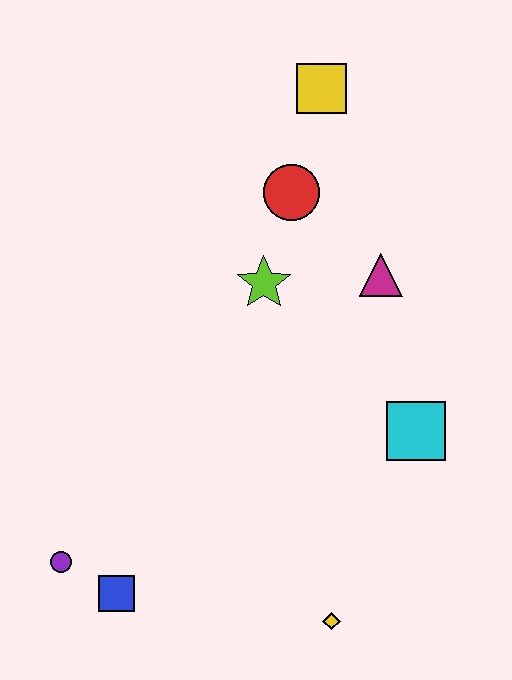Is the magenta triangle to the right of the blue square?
Yes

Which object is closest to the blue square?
The purple circle is closest to the blue square.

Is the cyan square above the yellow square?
No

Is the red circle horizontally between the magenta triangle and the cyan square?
No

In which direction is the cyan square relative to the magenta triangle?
The cyan square is below the magenta triangle.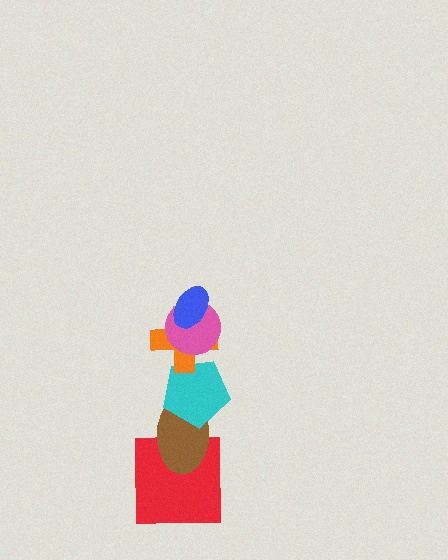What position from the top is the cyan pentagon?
The cyan pentagon is 4th from the top.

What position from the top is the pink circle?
The pink circle is 2nd from the top.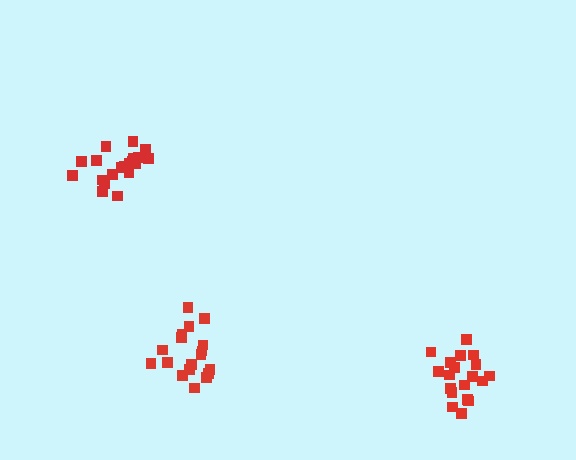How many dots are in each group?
Group 1: 19 dots, Group 2: 20 dots, Group 3: 19 dots (58 total).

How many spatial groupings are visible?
There are 3 spatial groupings.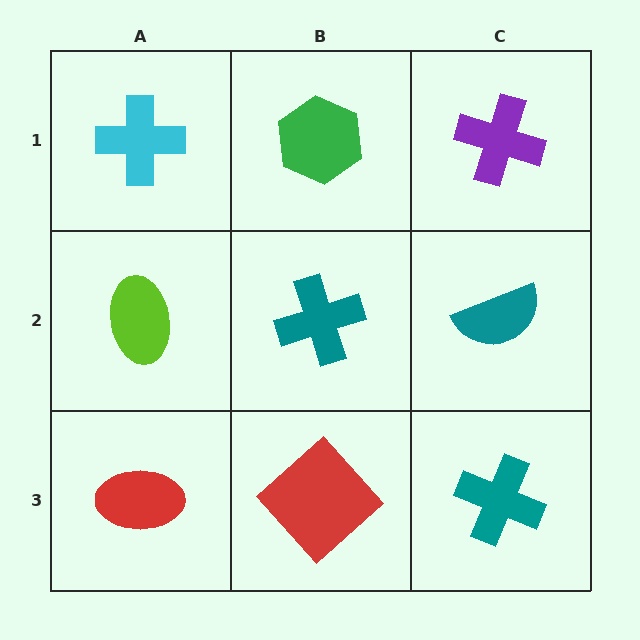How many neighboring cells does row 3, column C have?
2.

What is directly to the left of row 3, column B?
A red ellipse.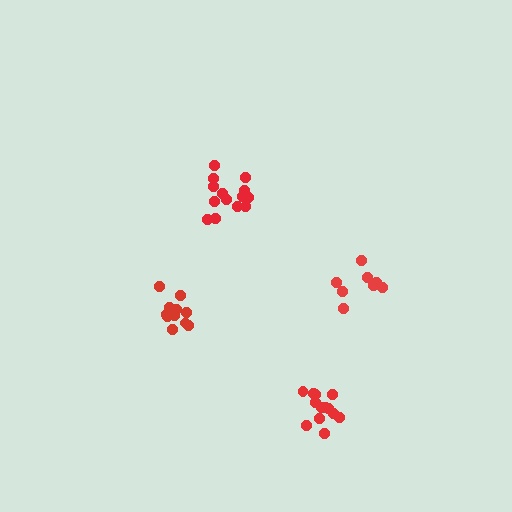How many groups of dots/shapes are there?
There are 4 groups.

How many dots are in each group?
Group 1: 14 dots, Group 2: 11 dots, Group 3: 13 dots, Group 4: 8 dots (46 total).